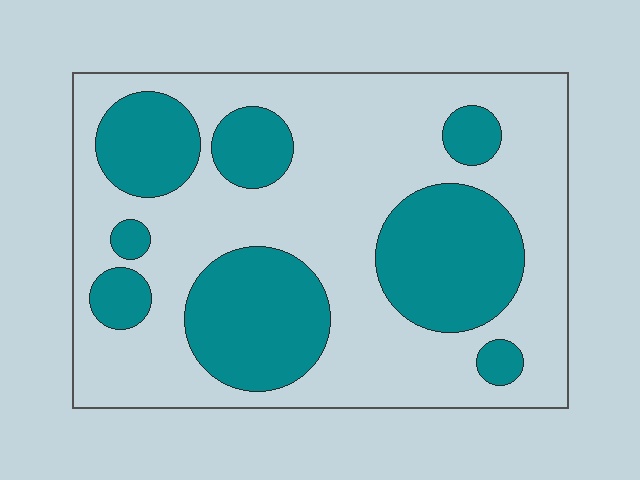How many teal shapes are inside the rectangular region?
8.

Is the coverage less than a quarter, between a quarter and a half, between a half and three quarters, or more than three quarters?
Between a quarter and a half.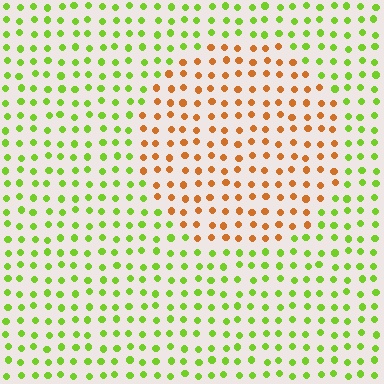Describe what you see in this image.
The image is filled with small lime elements in a uniform arrangement. A circle-shaped region is visible where the elements are tinted to a slightly different hue, forming a subtle color boundary.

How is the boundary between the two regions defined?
The boundary is defined purely by a slight shift in hue (about 67 degrees). Spacing, size, and orientation are identical on both sides.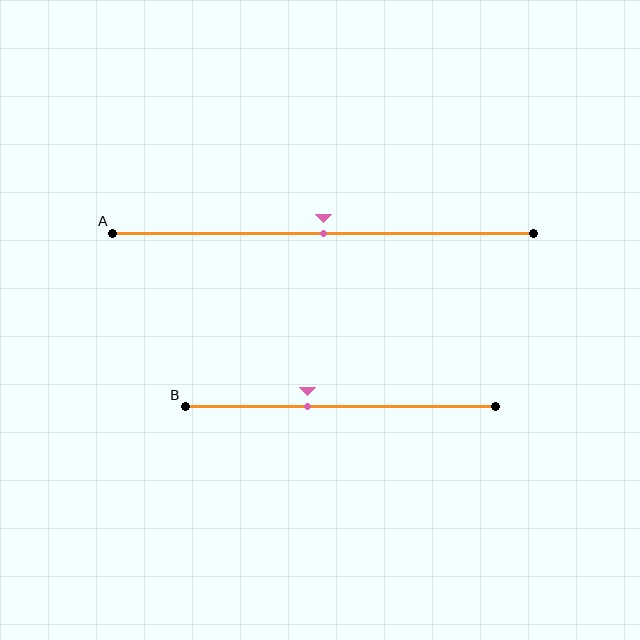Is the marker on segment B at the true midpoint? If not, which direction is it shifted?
No, the marker on segment B is shifted to the left by about 11% of the segment length.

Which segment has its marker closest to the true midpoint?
Segment A has its marker closest to the true midpoint.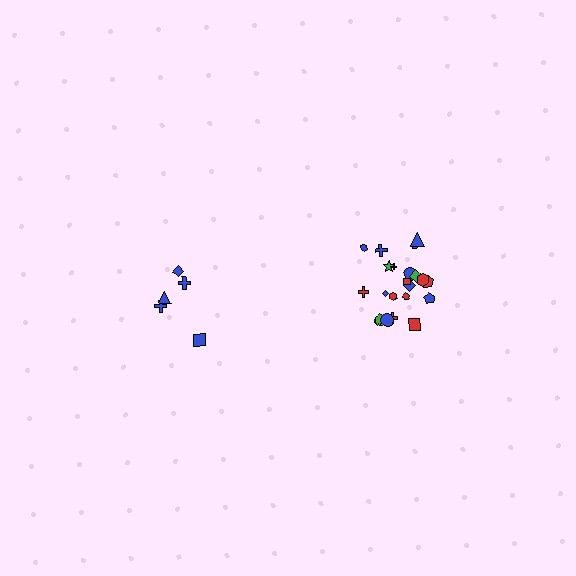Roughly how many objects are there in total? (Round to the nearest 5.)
Roughly 25 objects in total.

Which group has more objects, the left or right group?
The right group.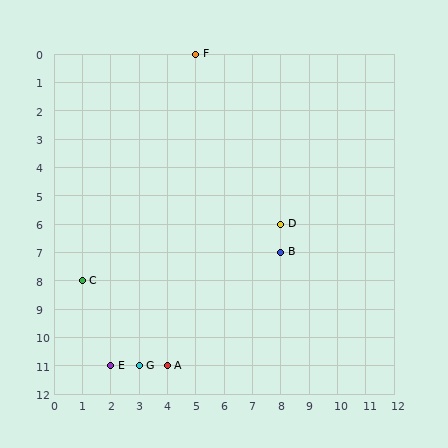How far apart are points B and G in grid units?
Points B and G are 5 columns and 4 rows apart (about 6.4 grid units diagonally).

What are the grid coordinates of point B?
Point B is at grid coordinates (8, 7).